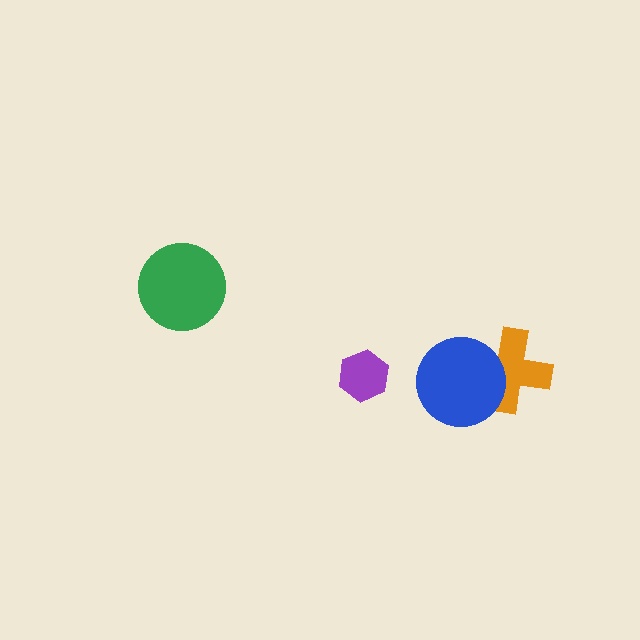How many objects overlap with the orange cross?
1 object overlaps with the orange cross.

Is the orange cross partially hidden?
Yes, it is partially covered by another shape.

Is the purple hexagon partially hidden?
No, no other shape covers it.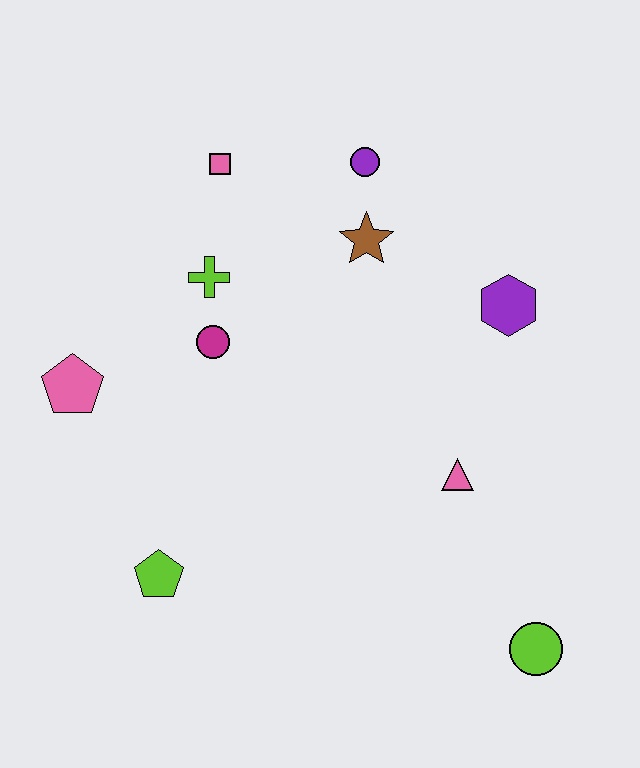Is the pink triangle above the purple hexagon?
No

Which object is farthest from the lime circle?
The pink square is farthest from the lime circle.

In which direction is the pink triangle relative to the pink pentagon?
The pink triangle is to the right of the pink pentagon.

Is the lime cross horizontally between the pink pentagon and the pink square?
Yes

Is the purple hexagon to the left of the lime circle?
Yes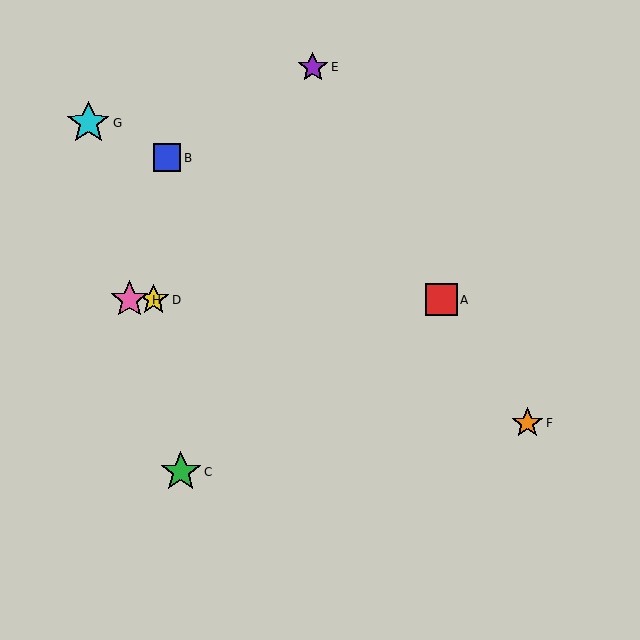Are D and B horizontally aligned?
No, D is at y≈300 and B is at y≈158.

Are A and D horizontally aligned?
Yes, both are at y≈300.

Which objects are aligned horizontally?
Objects A, D, H are aligned horizontally.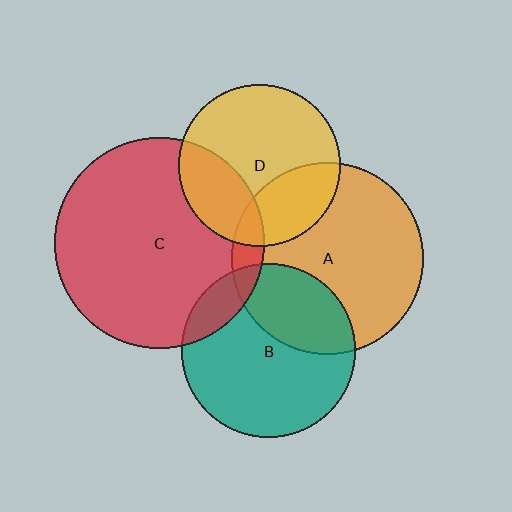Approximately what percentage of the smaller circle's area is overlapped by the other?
Approximately 10%.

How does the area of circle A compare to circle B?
Approximately 1.2 times.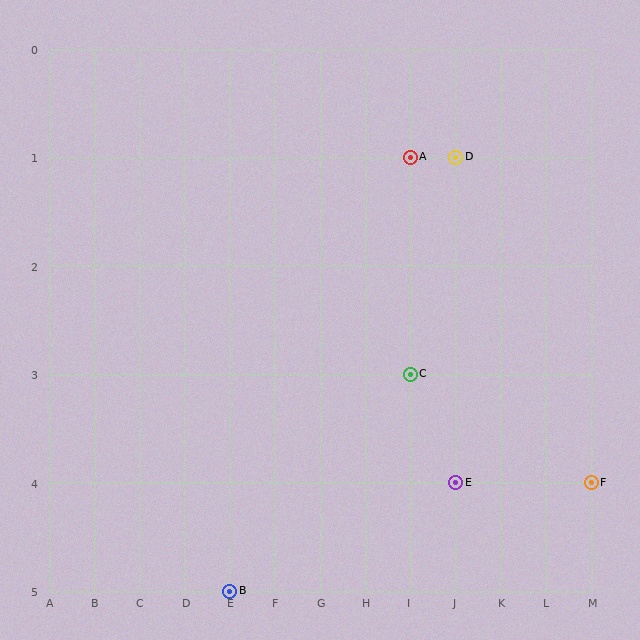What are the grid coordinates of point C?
Point C is at grid coordinates (I, 3).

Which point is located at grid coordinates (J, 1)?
Point D is at (J, 1).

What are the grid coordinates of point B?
Point B is at grid coordinates (E, 5).